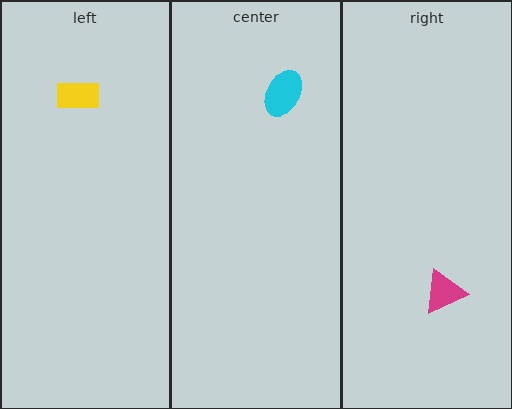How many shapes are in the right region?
1.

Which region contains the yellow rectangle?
The left region.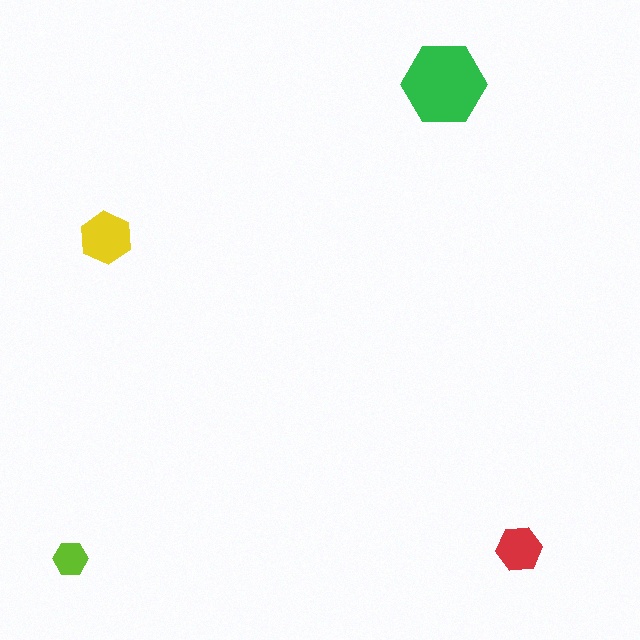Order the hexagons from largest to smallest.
the green one, the yellow one, the red one, the lime one.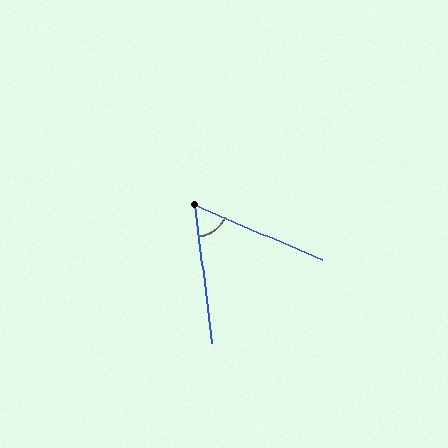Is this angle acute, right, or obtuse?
It is acute.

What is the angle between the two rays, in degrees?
Approximately 59 degrees.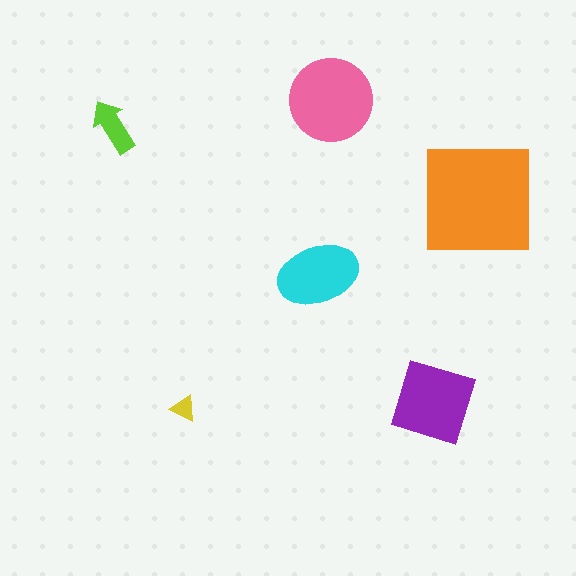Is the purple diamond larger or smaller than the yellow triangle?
Larger.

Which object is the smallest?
The yellow triangle.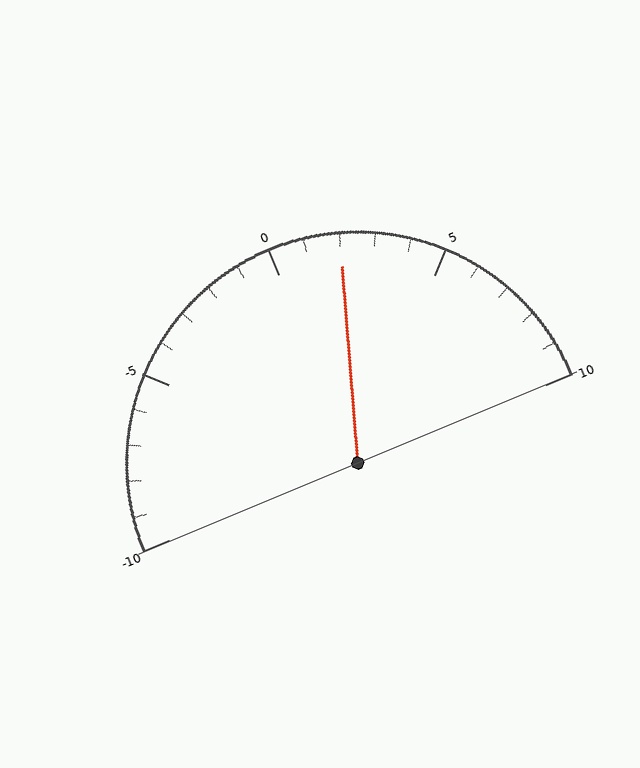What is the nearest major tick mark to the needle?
The nearest major tick mark is 0.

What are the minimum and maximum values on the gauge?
The gauge ranges from -10 to 10.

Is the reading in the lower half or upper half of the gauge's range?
The reading is in the upper half of the range (-10 to 10).